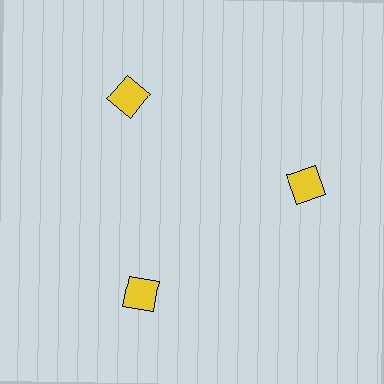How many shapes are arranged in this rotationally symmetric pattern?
There are 3 shapes, arranged in 3 groups of 1.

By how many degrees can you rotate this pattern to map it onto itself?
The pattern maps onto itself every 120 degrees of rotation.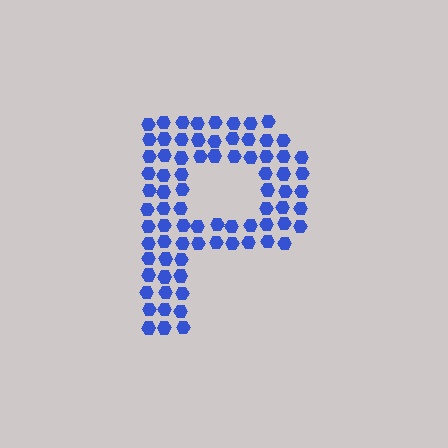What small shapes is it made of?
It is made of small hexagons.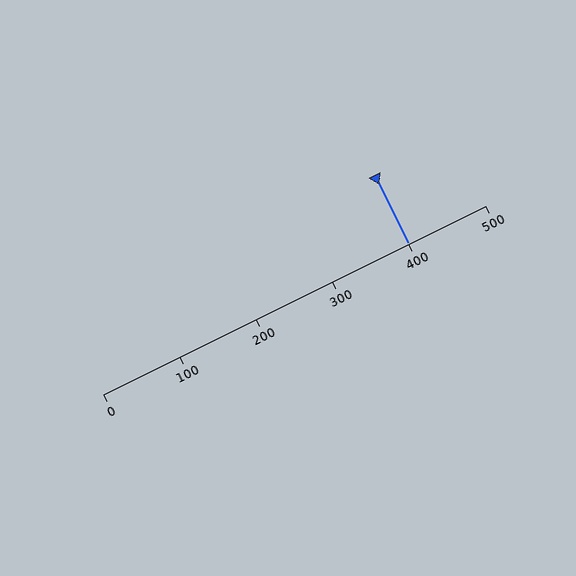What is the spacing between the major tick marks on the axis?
The major ticks are spaced 100 apart.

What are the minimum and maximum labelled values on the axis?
The axis runs from 0 to 500.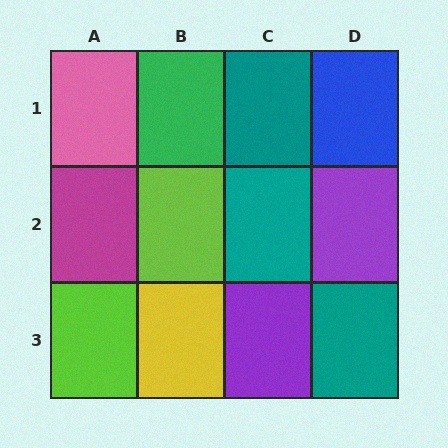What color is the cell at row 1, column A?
Pink.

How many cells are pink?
1 cell is pink.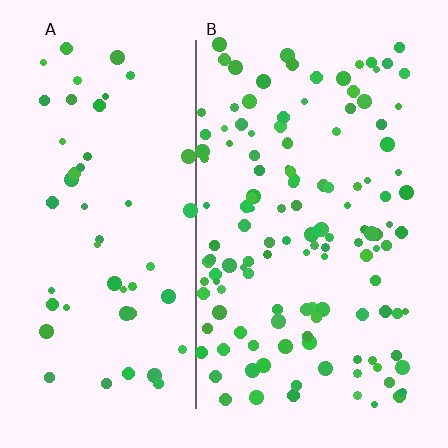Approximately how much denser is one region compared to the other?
Approximately 2.5× — region B over region A.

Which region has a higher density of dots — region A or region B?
B (the right).